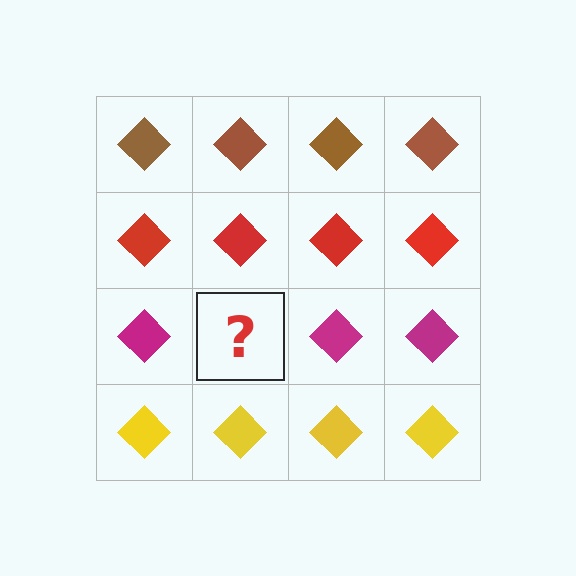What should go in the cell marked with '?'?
The missing cell should contain a magenta diamond.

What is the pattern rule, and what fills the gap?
The rule is that each row has a consistent color. The gap should be filled with a magenta diamond.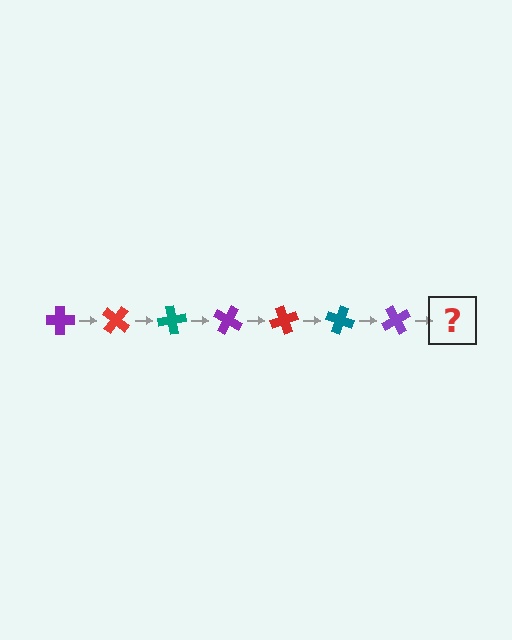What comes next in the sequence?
The next element should be a red cross, rotated 280 degrees from the start.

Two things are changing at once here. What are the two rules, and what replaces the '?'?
The two rules are that it rotates 40 degrees each step and the color cycles through purple, red, and teal. The '?' should be a red cross, rotated 280 degrees from the start.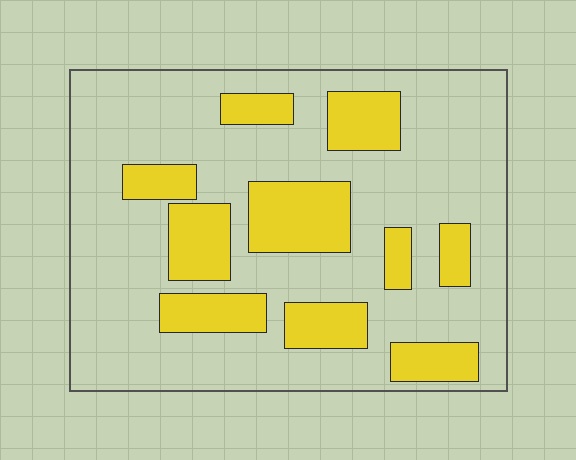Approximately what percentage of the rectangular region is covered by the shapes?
Approximately 25%.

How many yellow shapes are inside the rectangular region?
10.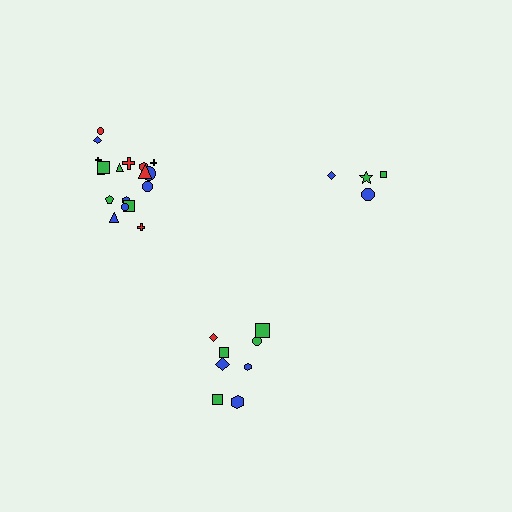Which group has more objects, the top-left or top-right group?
The top-left group.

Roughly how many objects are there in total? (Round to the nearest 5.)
Roughly 30 objects in total.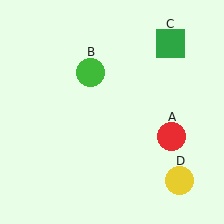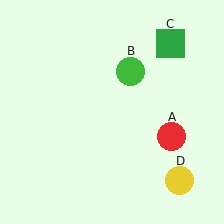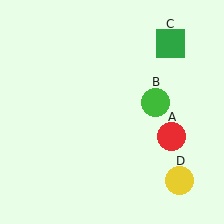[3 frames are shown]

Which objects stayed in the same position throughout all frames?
Red circle (object A) and green square (object C) and yellow circle (object D) remained stationary.